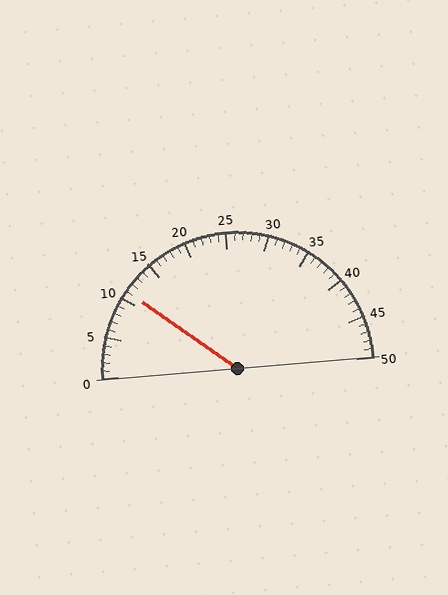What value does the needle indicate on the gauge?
The needle indicates approximately 11.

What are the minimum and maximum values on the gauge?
The gauge ranges from 0 to 50.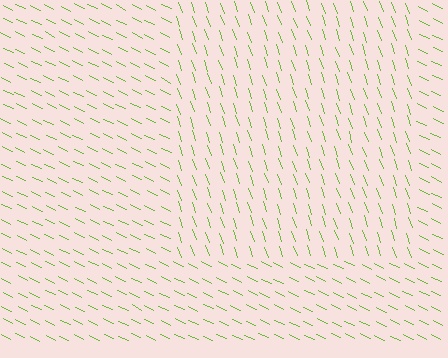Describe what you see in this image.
The image is filled with small lime line segments. A rectangle region in the image has lines oriented differently from the surrounding lines, creating a visible texture boundary.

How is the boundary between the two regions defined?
The boundary is defined purely by a change in line orientation (approximately 45 degrees difference). All lines are the same color and thickness.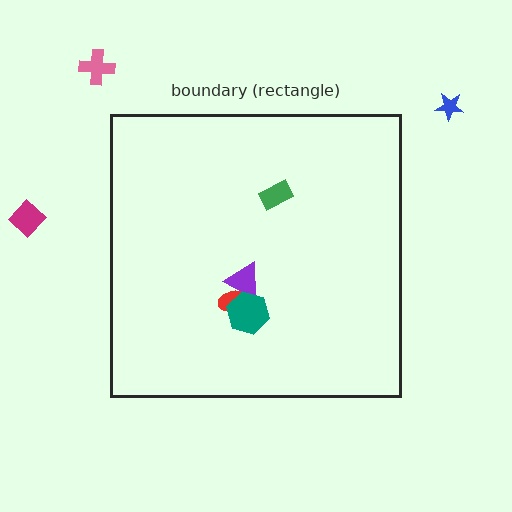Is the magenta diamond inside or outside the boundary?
Outside.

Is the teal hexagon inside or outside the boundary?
Inside.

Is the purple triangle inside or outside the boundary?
Inside.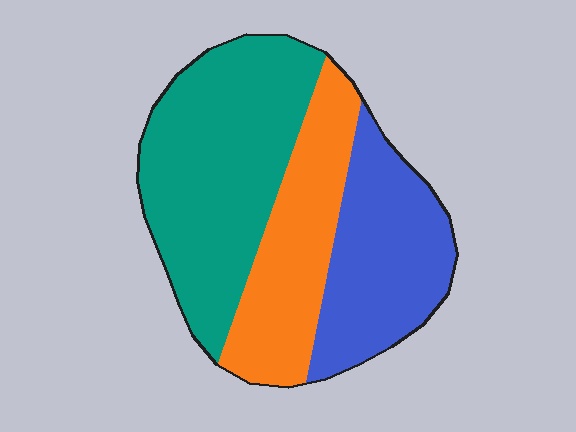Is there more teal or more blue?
Teal.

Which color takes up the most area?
Teal, at roughly 45%.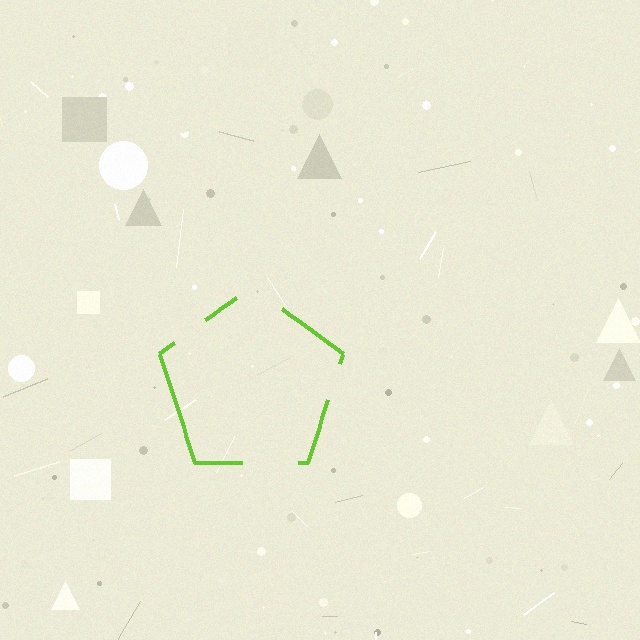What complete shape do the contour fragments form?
The contour fragments form a pentagon.